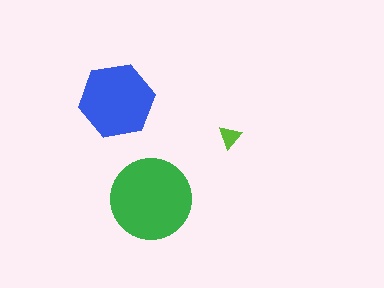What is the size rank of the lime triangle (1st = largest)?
3rd.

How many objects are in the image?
There are 3 objects in the image.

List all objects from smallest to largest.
The lime triangle, the blue hexagon, the green circle.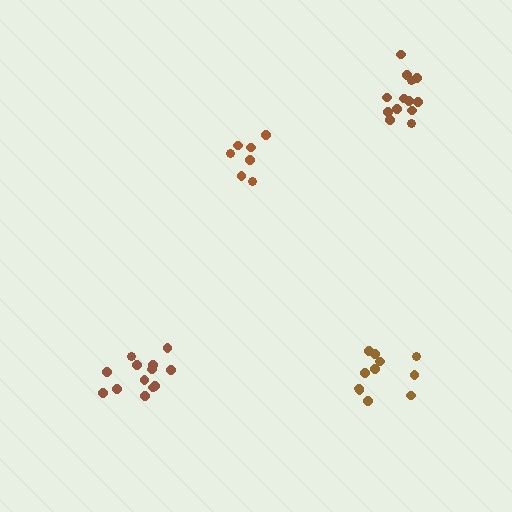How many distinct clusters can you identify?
There are 4 distinct clusters.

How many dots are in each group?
Group 1: 13 dots, Group 2: 7 dots, Group 3: 13 dots, Group 4: 11 dots (44 total).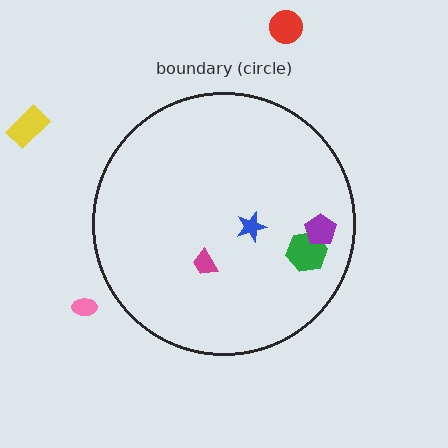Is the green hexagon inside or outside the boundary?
Inside.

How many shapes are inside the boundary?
4 inside, 3 outside.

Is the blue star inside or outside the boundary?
Inside.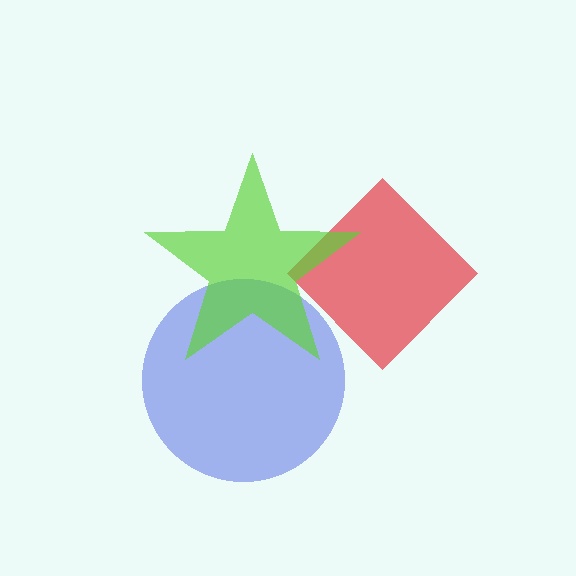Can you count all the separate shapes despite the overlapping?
Yes, there are 3 separate shapes.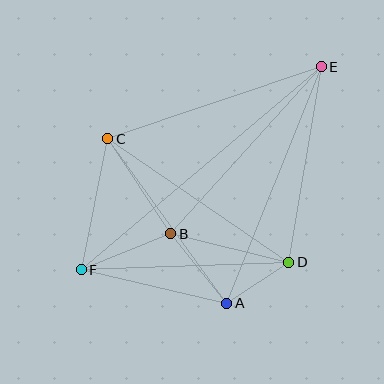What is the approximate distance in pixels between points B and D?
The distance between B and D is approximately 121 pixels.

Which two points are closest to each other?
Points A and D are closest to each other.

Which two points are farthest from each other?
Points E and F are farthest from each other.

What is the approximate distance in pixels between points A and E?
The distance between A and E is approximately 255 pixels.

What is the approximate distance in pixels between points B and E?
The distance between B and E is approximately 225 pixels.